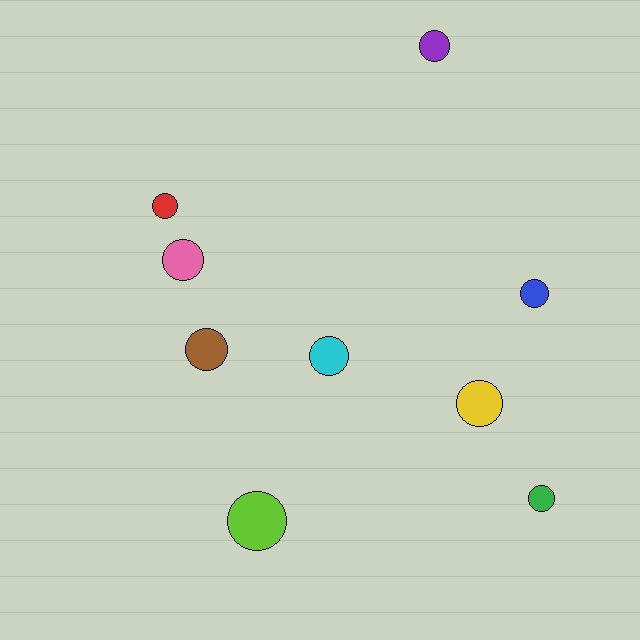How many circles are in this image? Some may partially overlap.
There are 9 circles.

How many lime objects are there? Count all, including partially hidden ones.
There is 1 lime object.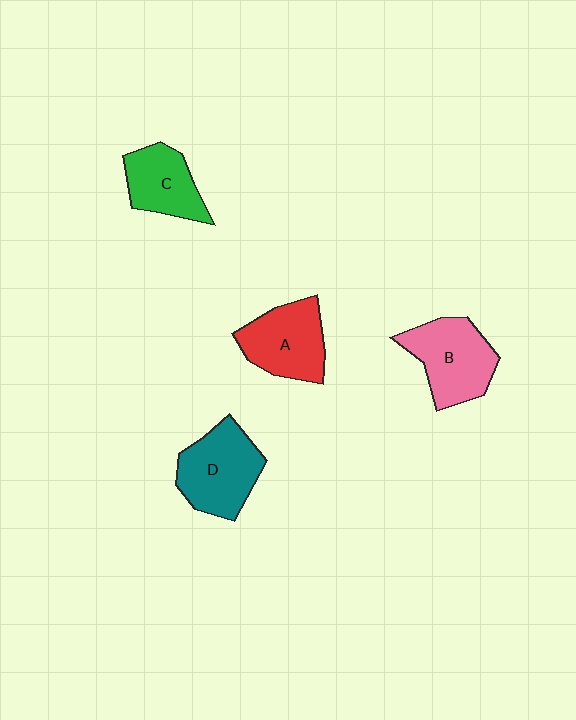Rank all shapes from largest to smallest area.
From largest to smallest: D (teal), B (pink), A (red), C (green).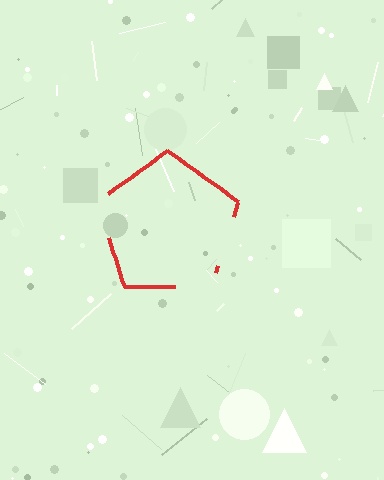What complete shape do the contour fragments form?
The contour fragments form a pentagon.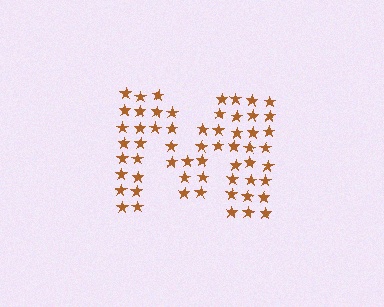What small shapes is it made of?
It is made of small stars.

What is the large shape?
The large shape is the letter M.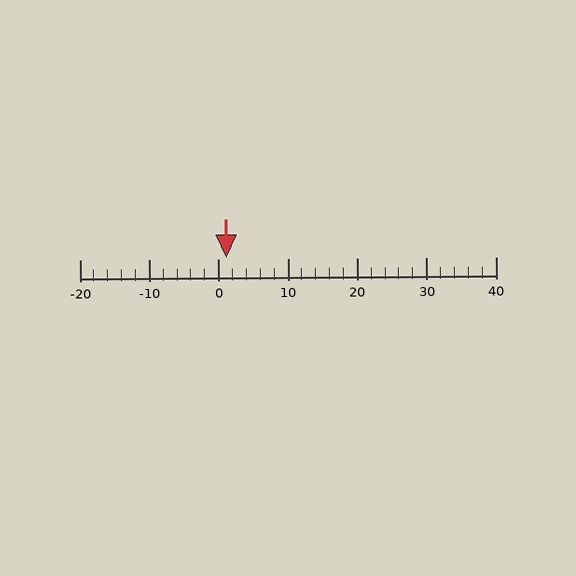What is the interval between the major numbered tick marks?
The major tick marks are spaced 10 units apart.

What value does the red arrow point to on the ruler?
The red arrow points to approximately 1.